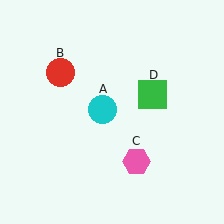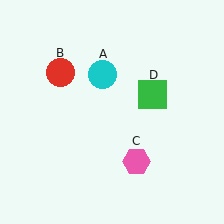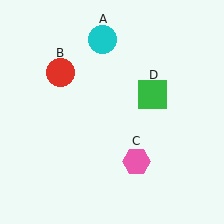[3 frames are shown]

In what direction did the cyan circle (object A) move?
The cyan circle (object A) moved up.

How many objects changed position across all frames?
1 object changed position: cyan circle (object A).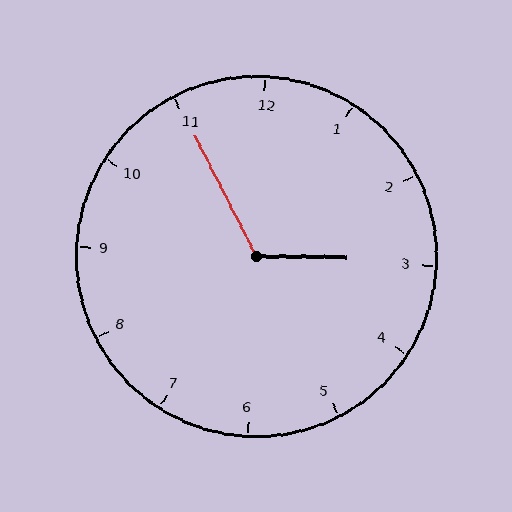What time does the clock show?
2:55.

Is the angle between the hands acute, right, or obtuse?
It is obtuse.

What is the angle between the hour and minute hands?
Approximately 118 degrees.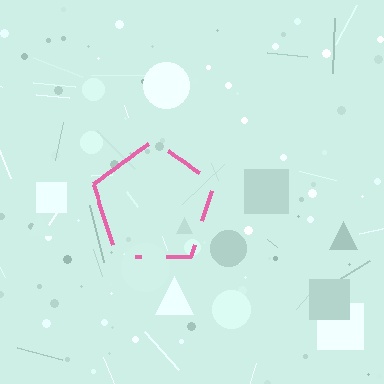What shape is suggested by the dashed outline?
The dashed outline suggests a pentagon.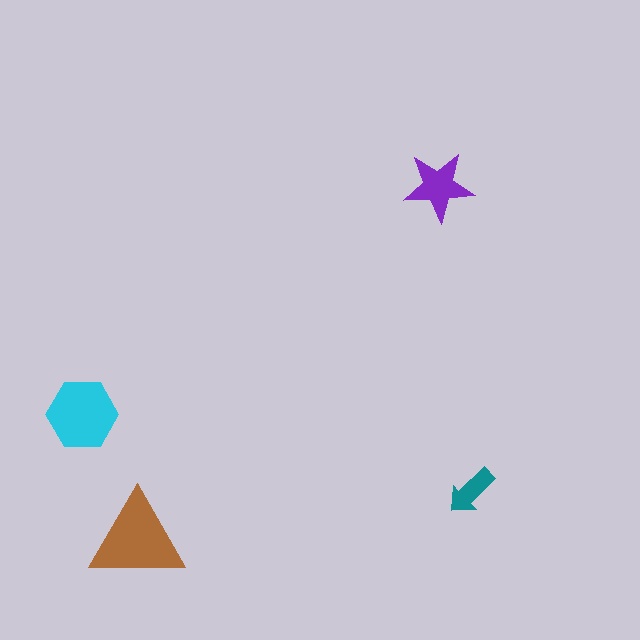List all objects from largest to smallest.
The brown triangle, the cyan hexagon, the purple star, the teal arrow.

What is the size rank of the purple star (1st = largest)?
3rd.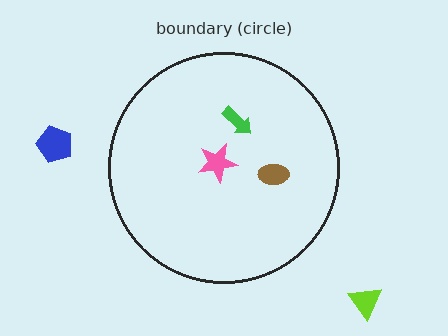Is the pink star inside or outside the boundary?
Inside.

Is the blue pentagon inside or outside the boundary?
Outside.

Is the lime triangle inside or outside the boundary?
Outside.